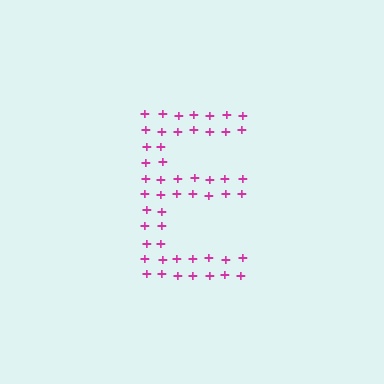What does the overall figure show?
The overall figure shows the letter E.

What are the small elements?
The small elements are plus signs.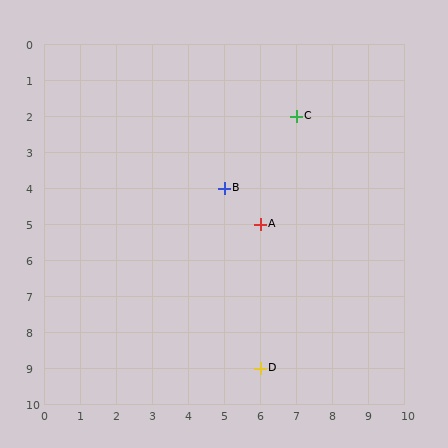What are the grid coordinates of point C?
Point C is at grid coordinates (7, 2).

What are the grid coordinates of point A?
Point A is at grid coordinates (6, 5).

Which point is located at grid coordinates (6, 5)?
Point A is at (6, 5).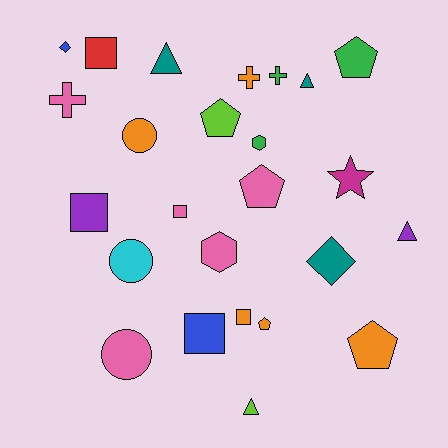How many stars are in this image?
There is 1 star.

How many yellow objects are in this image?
There are no yellow objects.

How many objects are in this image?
There are 25 objects.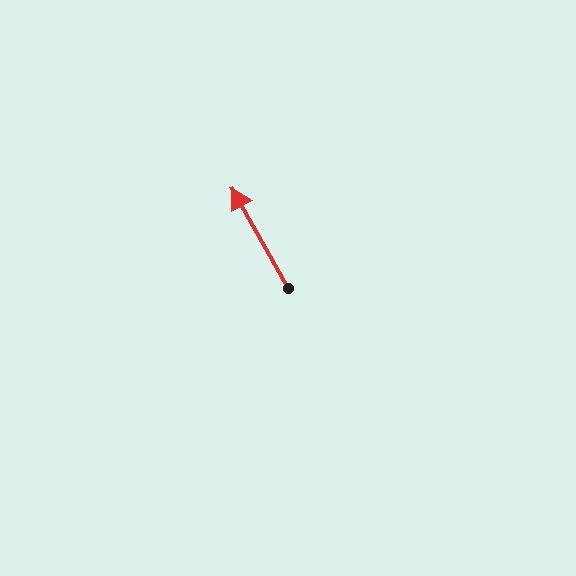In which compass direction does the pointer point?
Northwest.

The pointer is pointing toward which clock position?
Roughly 11 o'clock.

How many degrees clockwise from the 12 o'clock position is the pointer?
Approximately 331 degrees.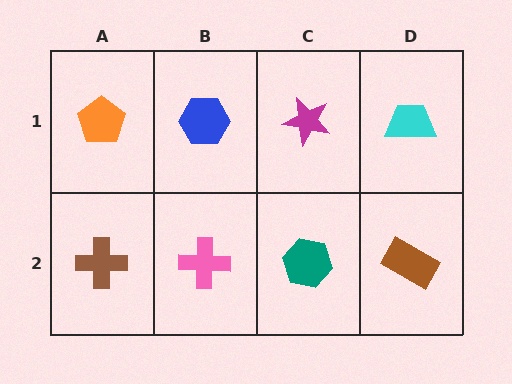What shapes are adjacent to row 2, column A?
An orange pentagon (row 1, column A), a pink cross (row 2, column B).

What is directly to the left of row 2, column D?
A teal hexagon.